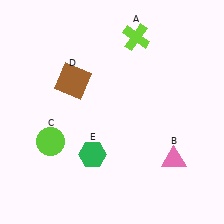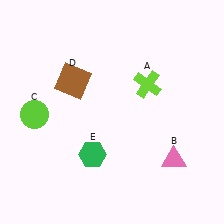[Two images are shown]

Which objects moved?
The objects that moved are: the lime cross (A), the lime circle (C).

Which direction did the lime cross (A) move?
The lime cross (A) moved down.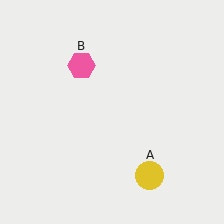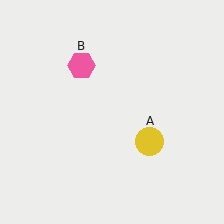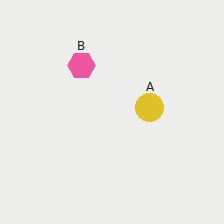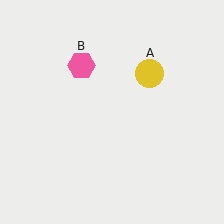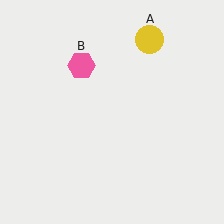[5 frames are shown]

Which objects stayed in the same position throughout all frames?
Pink hexagon (object B) remained stationary.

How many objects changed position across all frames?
1 object changed position: yellow circle (object A).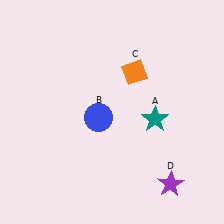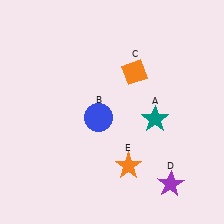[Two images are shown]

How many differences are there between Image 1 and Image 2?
There is 1 difference between the two images.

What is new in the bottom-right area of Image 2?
An orange star (E) was added in the bottom-right area of Image 2.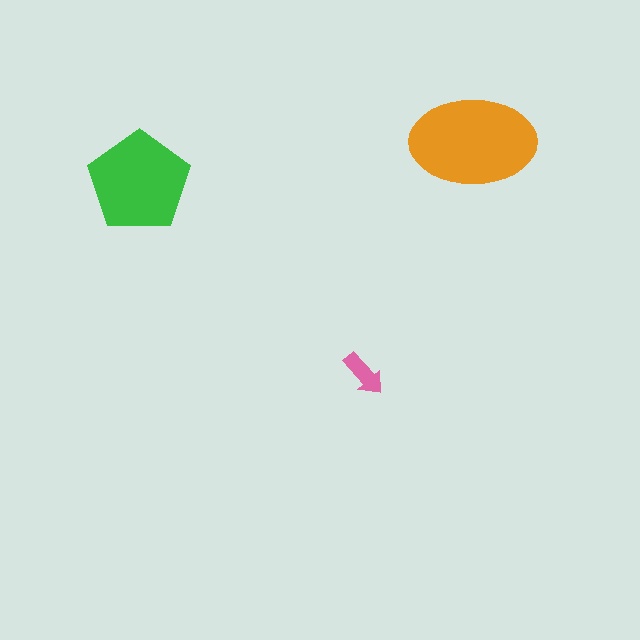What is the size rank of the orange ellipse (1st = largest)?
1st.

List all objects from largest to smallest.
The orange ellipse, the green pentagon, the pink arrow.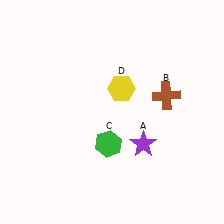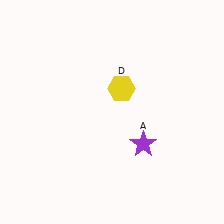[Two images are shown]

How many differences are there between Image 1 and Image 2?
There are 2 differences between the two images.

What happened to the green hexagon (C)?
The green hexagon (C) was removed in Image 2. It was in the bottom-left area of Image 1.